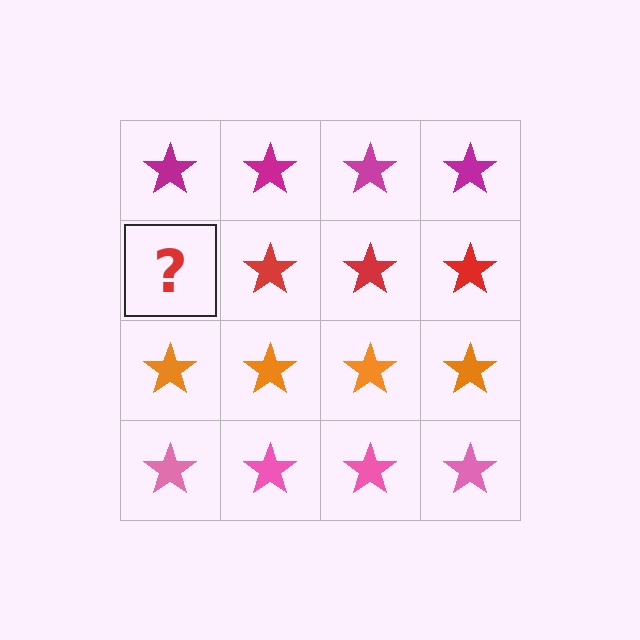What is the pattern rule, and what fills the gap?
The rule is that each row has a consistent color. The gap should be filled with a red star.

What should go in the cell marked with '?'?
The missing cell should contain a red star.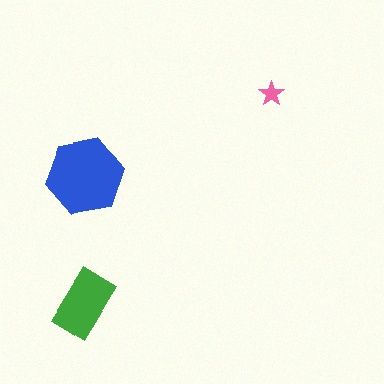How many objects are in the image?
There are 3 objects in the image.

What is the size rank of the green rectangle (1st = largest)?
2nd.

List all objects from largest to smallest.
The blue hexagon, the green rectangle, the pink star.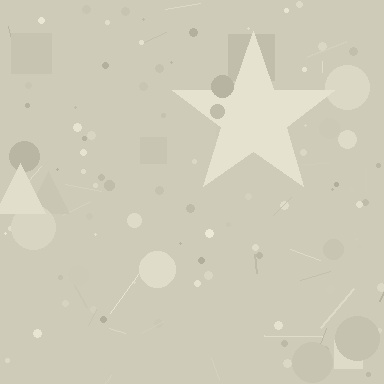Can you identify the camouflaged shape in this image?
The camouflaged shape is a star.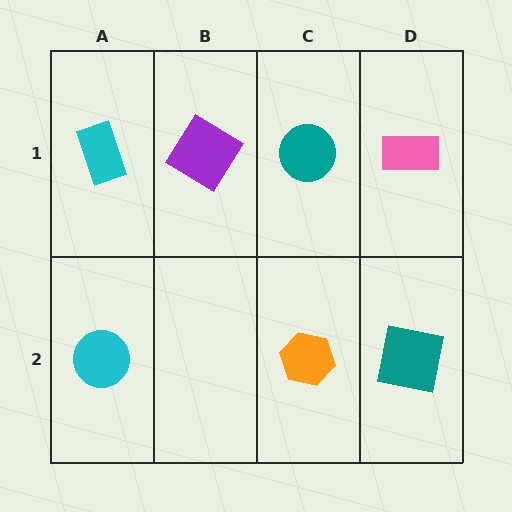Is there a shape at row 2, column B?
No, that cell is empty.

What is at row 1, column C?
A teal circle.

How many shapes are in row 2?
3 shapes.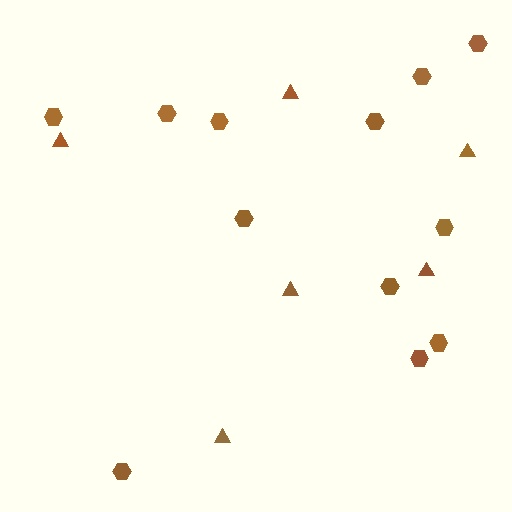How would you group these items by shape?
There are 2 groups: one group of hexagons (12) and one group of triangles (6).